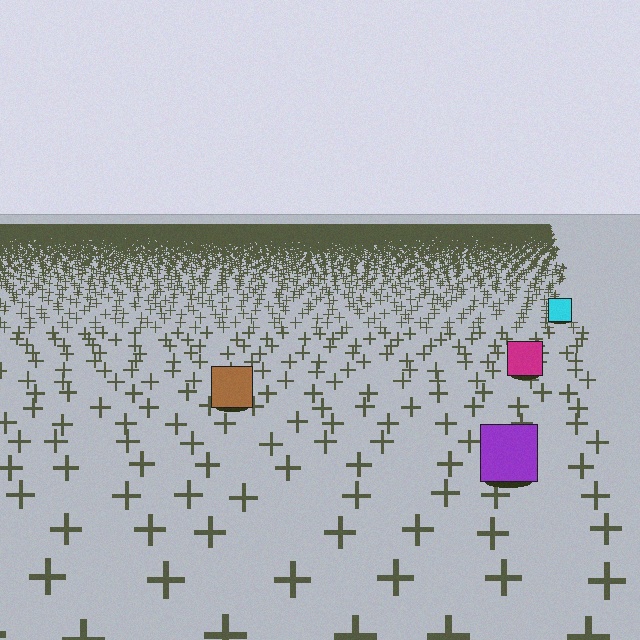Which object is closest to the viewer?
The purple square is closest. The texture marks near it are larger and more spread out.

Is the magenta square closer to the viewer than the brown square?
No. The brown square is closer — you can tell from the texture gradient: the ground texture is coarser near it.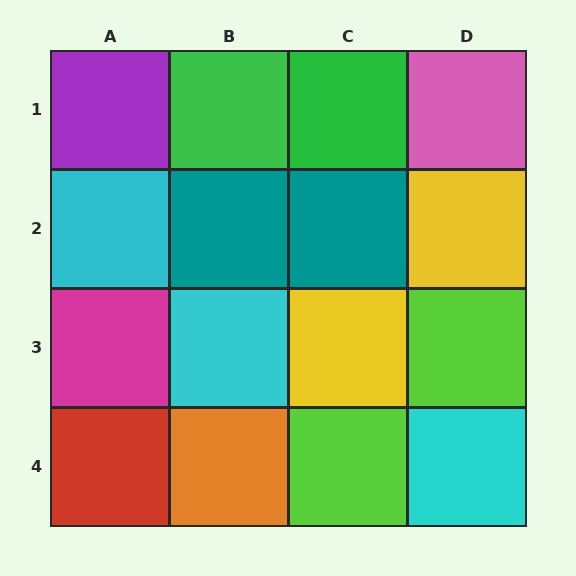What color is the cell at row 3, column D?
Lime.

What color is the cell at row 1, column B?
Green.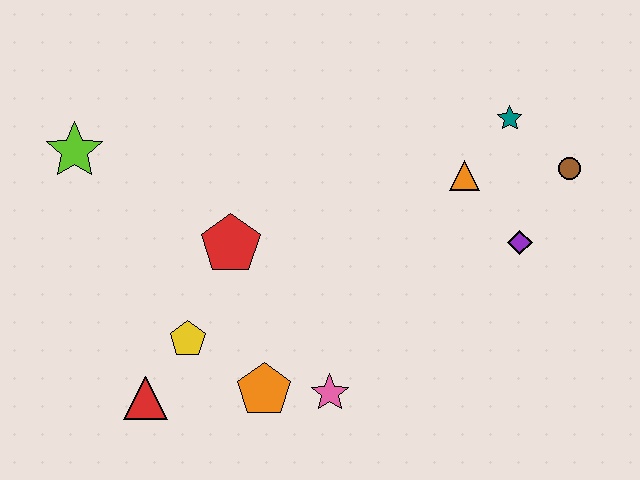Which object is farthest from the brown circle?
The lime star is farthest from the brown circle.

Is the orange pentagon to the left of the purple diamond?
Yes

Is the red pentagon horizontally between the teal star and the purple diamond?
No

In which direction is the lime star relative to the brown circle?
The lime star is to the left of the brown circle.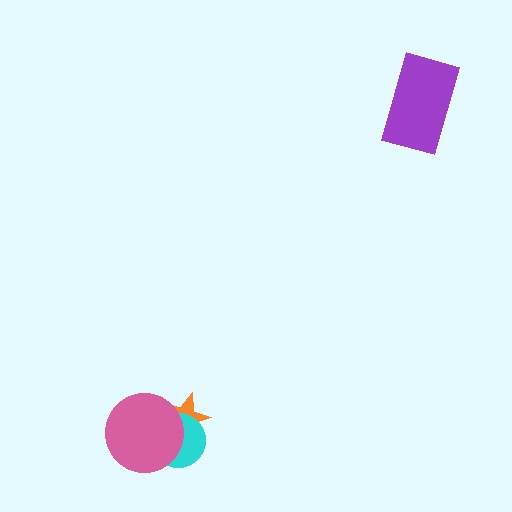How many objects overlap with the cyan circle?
2 objects overlap with the cyan circle.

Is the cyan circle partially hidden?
Yes, it is partially covered by another shape.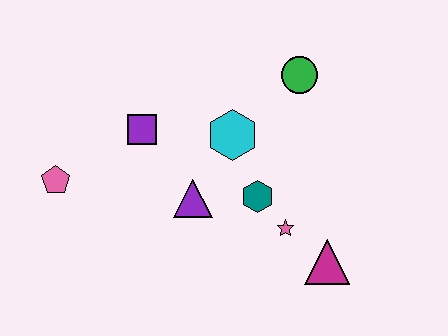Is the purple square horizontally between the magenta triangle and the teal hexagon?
No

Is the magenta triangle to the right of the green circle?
Yes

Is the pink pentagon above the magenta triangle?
Yes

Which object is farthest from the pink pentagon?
The magenta triangle is farthest from the pink pentagon.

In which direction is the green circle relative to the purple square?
The green circle is to the right of the purple square.